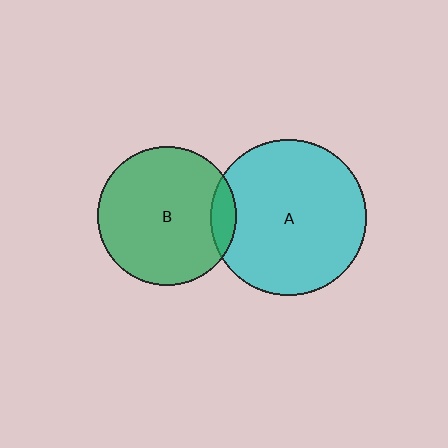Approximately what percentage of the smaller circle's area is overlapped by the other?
Approximately 10%.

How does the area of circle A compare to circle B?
Approximately 1.2 times.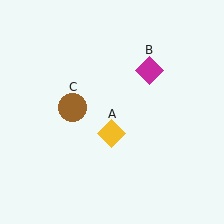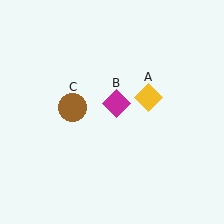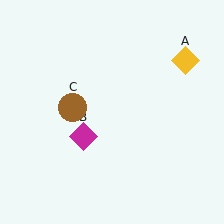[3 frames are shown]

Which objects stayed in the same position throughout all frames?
Brown circle (object C) remained stationary.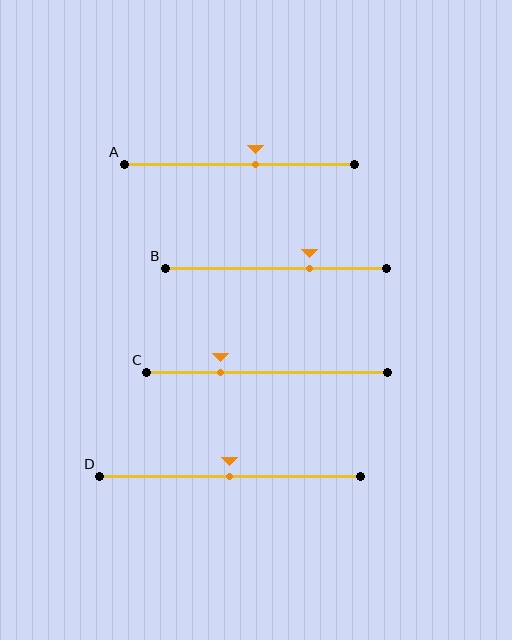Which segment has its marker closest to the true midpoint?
Segment D has its marker closest to the true midpoint.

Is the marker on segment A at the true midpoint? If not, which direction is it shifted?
No, the marker on segment A is shifted to the right by about 7% of the segment length.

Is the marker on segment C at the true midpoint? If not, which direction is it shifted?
No, the marker on segment C is shifted to the left by about 19% of the segment length.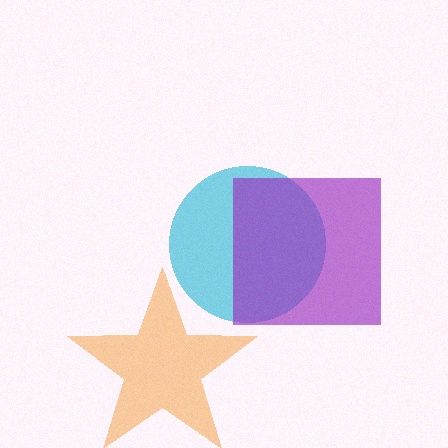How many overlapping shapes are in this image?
There are 3 overlapping shapes in the image.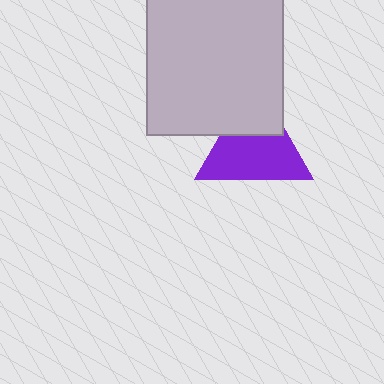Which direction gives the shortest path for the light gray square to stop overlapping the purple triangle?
Moving up gives the shortest separation.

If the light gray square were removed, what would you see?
You would see the complete purple triangle.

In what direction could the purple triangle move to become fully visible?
The purple triangle could move down. That would shift it out from behind the light gray square entirely.